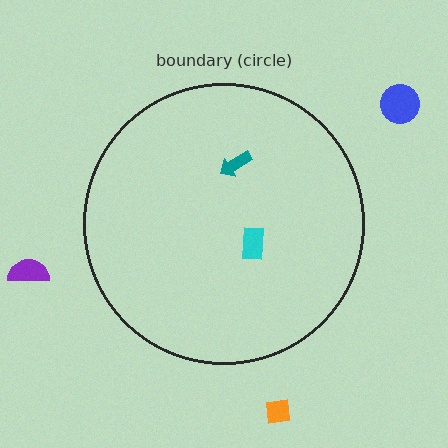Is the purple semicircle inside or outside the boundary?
Outside.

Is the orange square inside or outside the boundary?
Outside.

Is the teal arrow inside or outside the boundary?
Inside.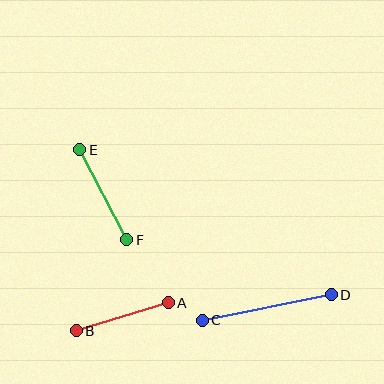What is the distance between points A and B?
The distance is approximately 96 pixels.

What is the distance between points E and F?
The distance is approximately 101 pixels.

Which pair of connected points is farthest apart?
Points C and D are farthest apart.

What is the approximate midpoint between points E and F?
The midpoint is at approximately (103, 195) pixels.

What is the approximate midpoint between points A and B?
The midpoint is at approximately (122, 317) pixels.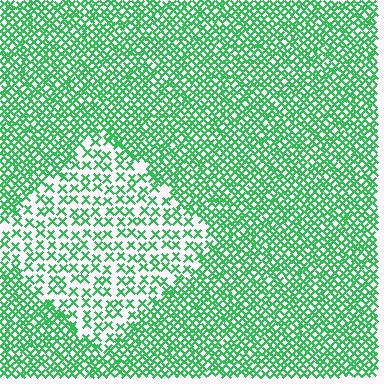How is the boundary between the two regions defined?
The boundary is defined by a change in element density (approximately 2.2x ratio). All elements are the same color, size, and shape.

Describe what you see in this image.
The image contains small green elements arranged at two different densities. A diamond-shaped region is visible where the elements are less densely packed than the surrounding area.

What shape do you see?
I see a diamond.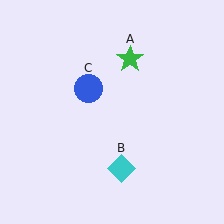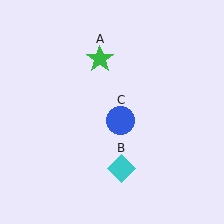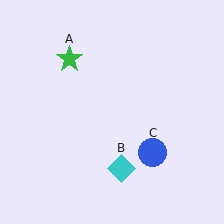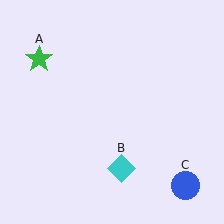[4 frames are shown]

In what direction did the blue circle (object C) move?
The blue circle (object C) moved down and to the right.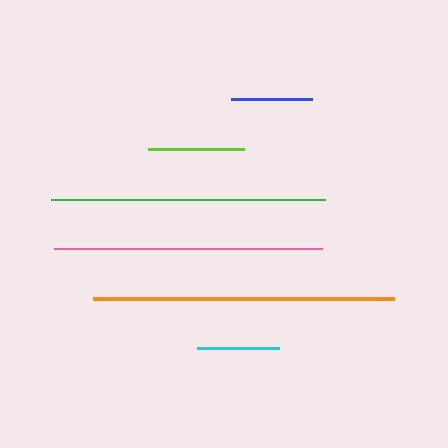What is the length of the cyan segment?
The cyan segment is approximately 82 pixels long.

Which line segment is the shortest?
The blue line is the shortest at approximately 81 pixels.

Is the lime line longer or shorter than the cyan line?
The lime line is longer than the cyan line.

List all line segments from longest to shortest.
From longest to shortest: orange, green, pink, lime, cyan, blue.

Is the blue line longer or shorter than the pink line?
The pink line is longer than the blue line.